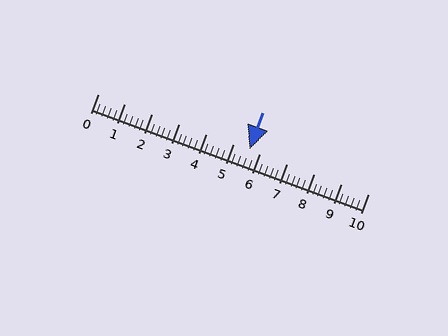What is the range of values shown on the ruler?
The ruler shows values from 0 to 10.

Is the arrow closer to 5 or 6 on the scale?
The arrow is closer to 6.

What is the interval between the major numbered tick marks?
The major tick marks are spaced 1 units apart.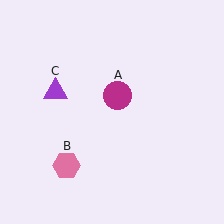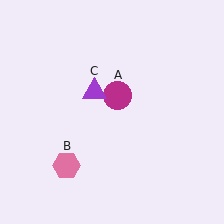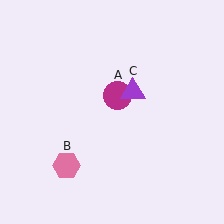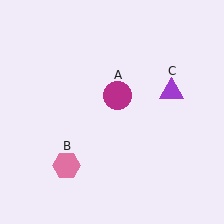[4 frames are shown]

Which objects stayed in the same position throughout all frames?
Magenta circle (object A) and pink hexagon (object B) remained stationary.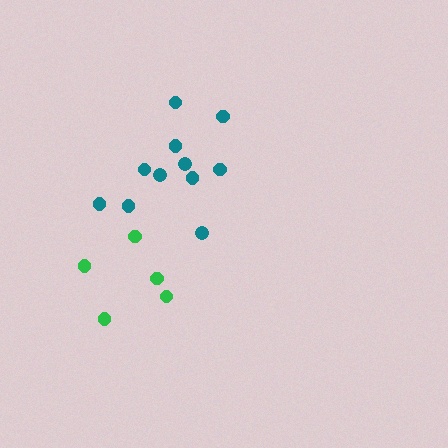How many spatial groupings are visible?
There are 2 spatial groupings.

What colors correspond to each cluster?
The clusters are colored: teal, green.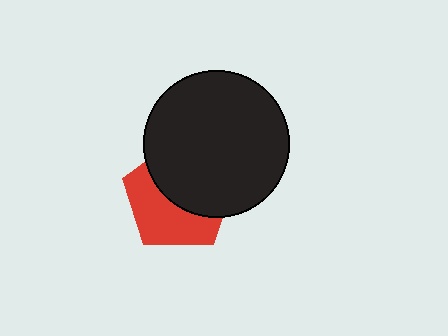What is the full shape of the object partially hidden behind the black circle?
The partially hidden object is a red pentagon.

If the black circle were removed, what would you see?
You would see the complete red pentagon.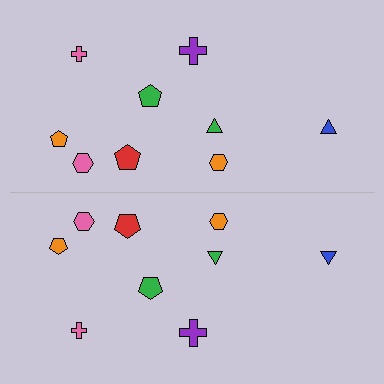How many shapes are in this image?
There are 18 shapes in this image.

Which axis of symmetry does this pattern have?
The pattern has a horizontal axis of symmetry running through the center of the image.